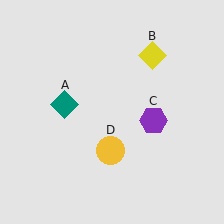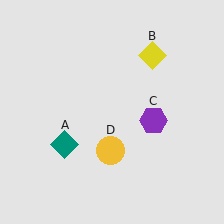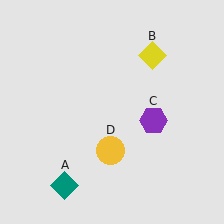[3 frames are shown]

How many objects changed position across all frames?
1 object changed position: teal diamond (object A).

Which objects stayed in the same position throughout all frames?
Yellow diamond (object B) and purple hexagon (object C) and yellow circle (object D) remained stationary.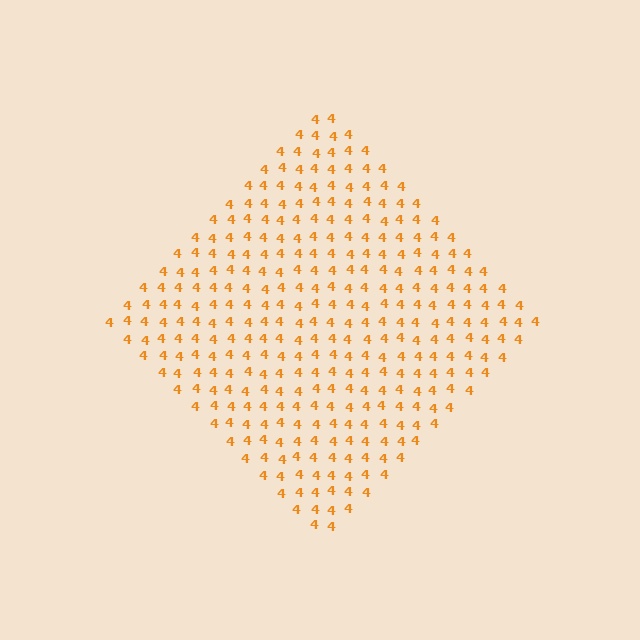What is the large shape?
The large shape is a diamond.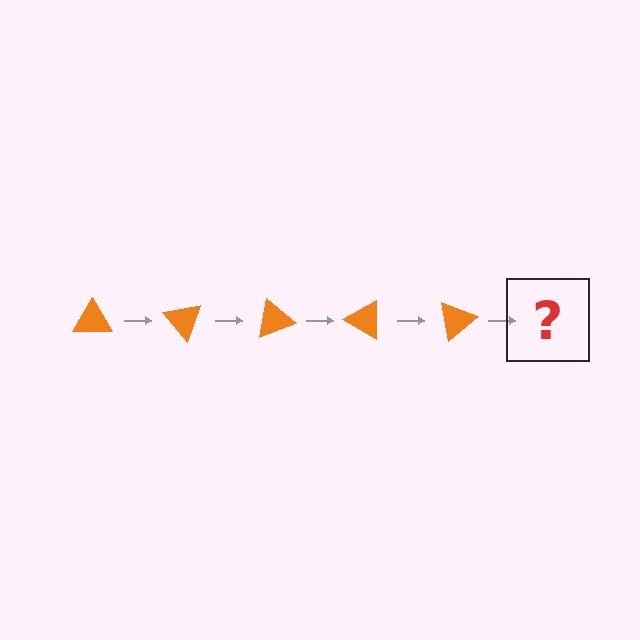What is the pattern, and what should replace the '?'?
The pattern is that the triangle rotates 50 degrees each step. The '?' should be an orange triangle rotated 250 degrees.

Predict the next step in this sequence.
The next step is an orange triangle rotated 250 degrees.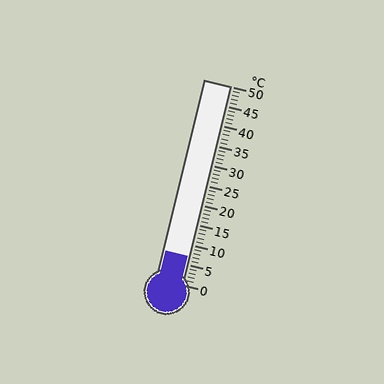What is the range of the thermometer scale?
The thermometer scale ranges from 0°C to 50°C.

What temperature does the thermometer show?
The thermometer shows approximately 7°C.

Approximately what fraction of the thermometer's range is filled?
The thermometer is filled to approximately 15% of its range.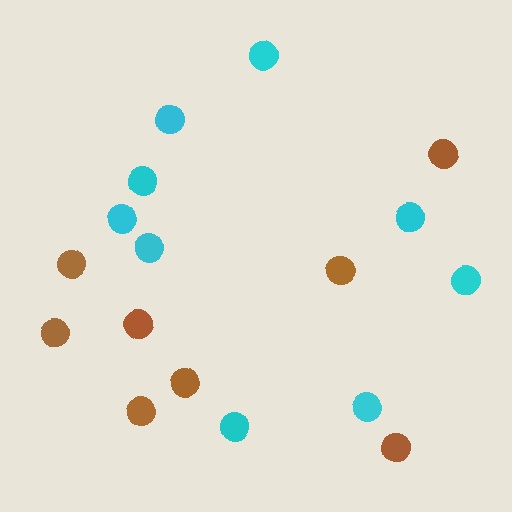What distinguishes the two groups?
There are 2 groups: one group of brown circles (8) and one group of cyan circles (9).